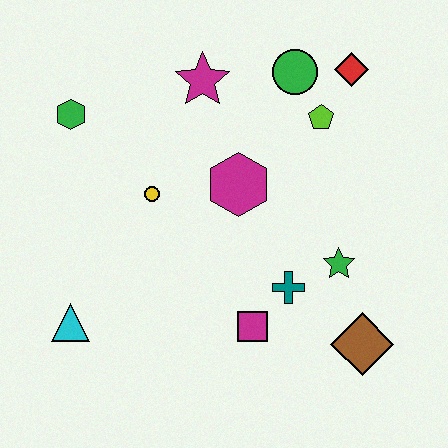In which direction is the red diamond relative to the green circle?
The red diamond is to the right of the green circle.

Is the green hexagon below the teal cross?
No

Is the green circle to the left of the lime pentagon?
Yes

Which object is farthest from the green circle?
The cyan triangle is farthest from the green circle.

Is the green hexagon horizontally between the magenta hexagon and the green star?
No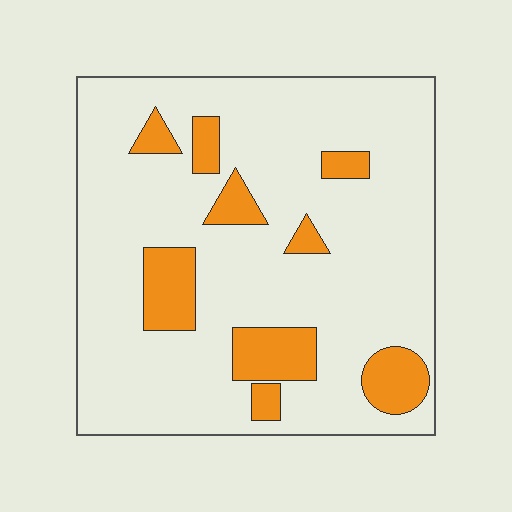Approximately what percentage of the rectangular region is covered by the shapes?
Approximately 15%.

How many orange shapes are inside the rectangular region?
9.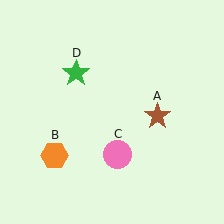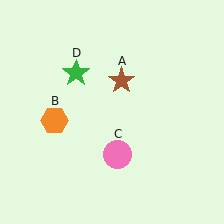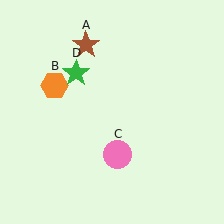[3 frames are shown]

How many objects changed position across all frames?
2 objects changed position: brown star (object A), orange hexagon (object B).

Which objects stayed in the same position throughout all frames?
Pink circle (object C) and green star (object D) remained stationary.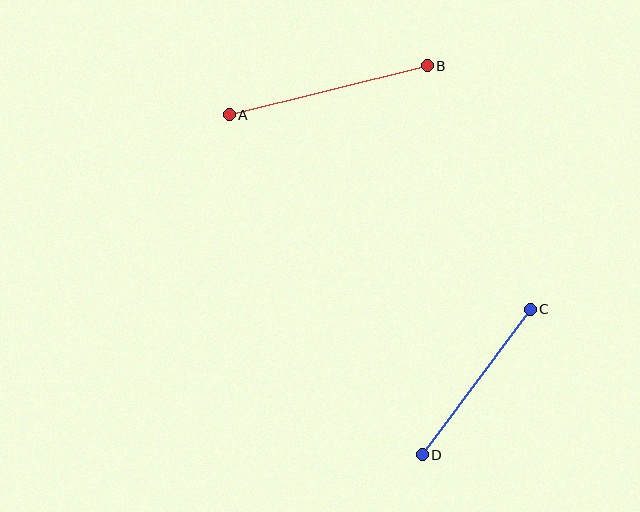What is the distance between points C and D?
The distance is approximately 182 pixels.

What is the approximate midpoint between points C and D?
The midpoint is at approximately (476, 382) pixels.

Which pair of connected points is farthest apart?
Points A and B are farthest apart.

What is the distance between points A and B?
The distance is approximately 204 pixels.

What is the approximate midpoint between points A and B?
The midpoint is at approximately (328, 90) pixels.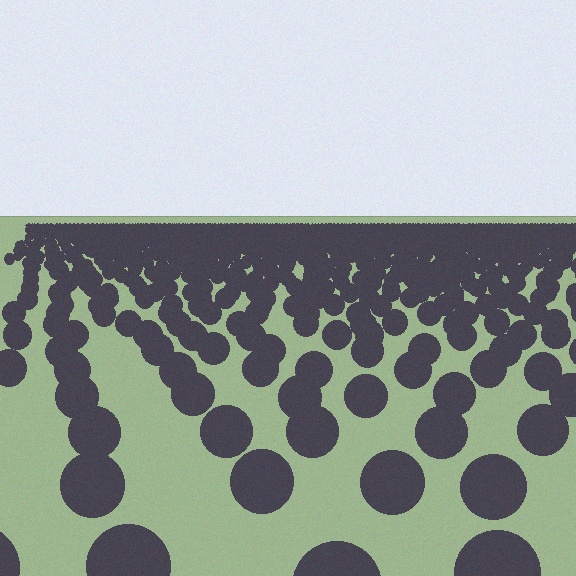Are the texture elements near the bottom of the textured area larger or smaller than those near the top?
Larger. Near the bottom, elements are closer to the viewer and appear at a bigger on-screen size.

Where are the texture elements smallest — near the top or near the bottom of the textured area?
Near the top.